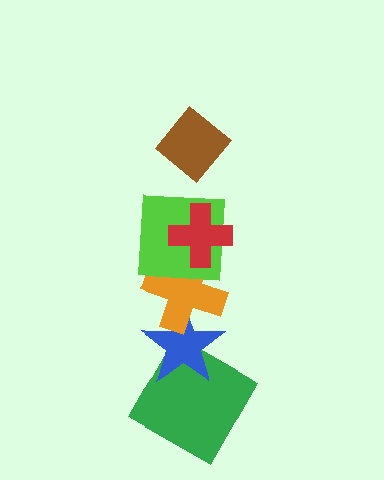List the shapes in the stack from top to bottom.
From top to bottom: the brown diamond, the red cross, the lime square, the orange cross, the blue star, the green square.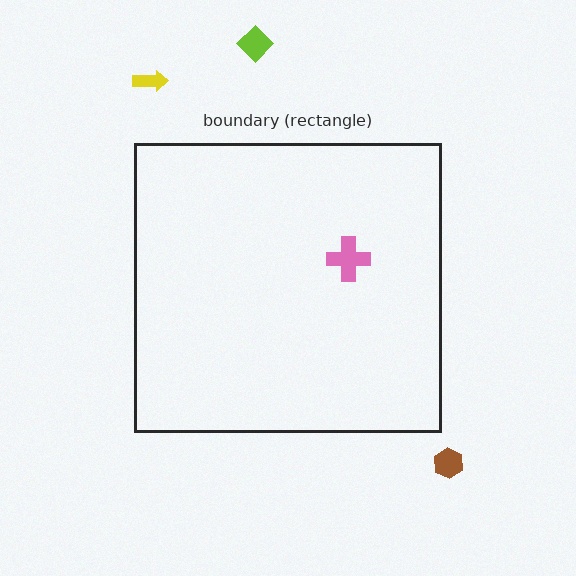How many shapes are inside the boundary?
1 inside, 3 outside.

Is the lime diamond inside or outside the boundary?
Outside.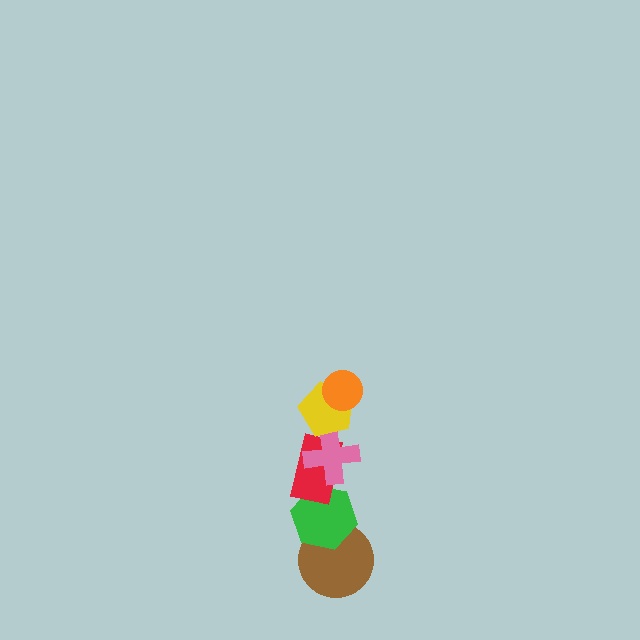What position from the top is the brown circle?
The brown circle is 6th from the top.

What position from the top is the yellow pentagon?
The yellow pentagon is 2nd from the top.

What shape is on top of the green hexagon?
The red rectangle is on top of the green hexagon.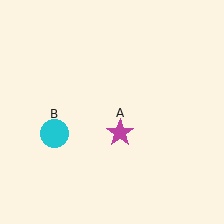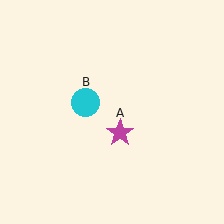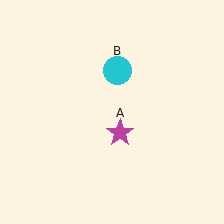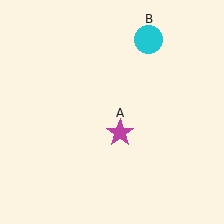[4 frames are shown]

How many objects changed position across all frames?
1 object changed position: cyan circle (object B).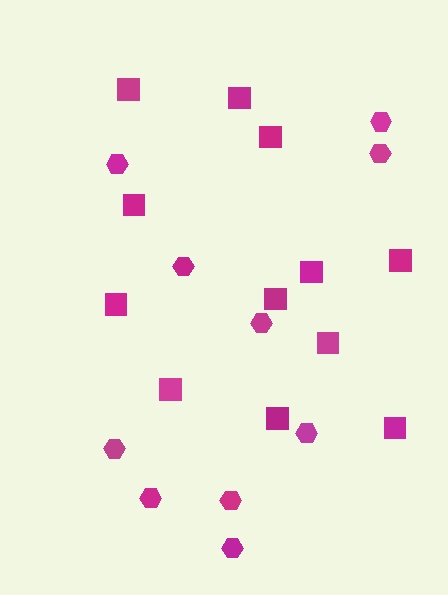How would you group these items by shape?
There are 2 groups: one group of hexagons (10) and one group of squares (12).